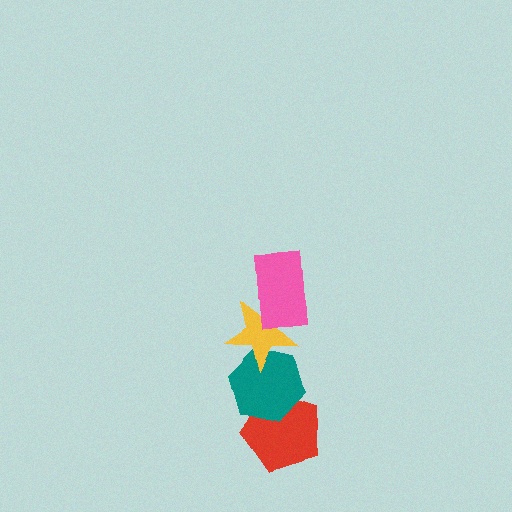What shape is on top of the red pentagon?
The teal hexagon is on top of the red pentagon.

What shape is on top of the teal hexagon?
The yellow star is on top of the teal hexagon.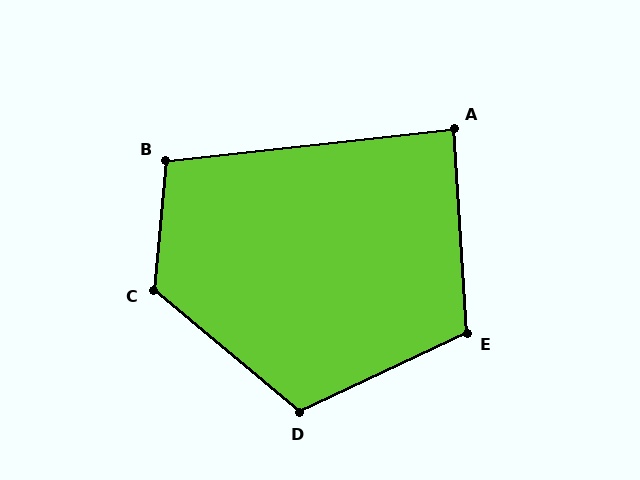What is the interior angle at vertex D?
Approximately 115 degrees (obtuse).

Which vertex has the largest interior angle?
C, at approximately 125 degrees.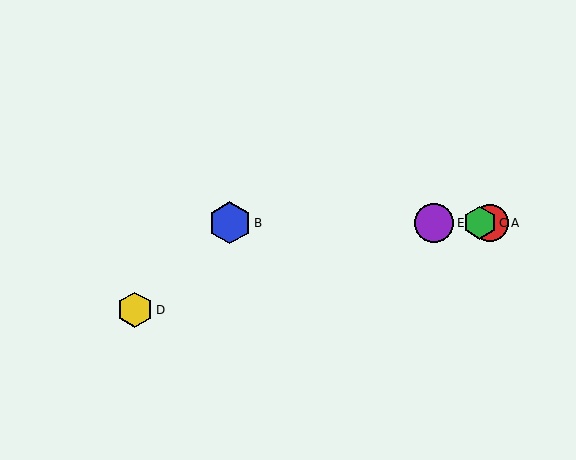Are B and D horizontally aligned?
No, B is at y≈223 and D is at y≈310.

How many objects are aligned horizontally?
4 objects (A, B, C, E) are aligned horizontally.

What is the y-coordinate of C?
Object C is at y≈223.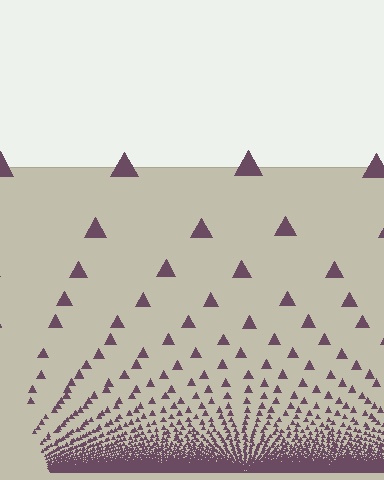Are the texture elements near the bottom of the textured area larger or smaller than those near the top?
Smaller. The gradient is inverted — elements near the bottom are smaller and denser.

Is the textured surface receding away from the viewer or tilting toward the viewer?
The surface appears to tilt toward the viewer. Texture elements get larger and sparser toward the top.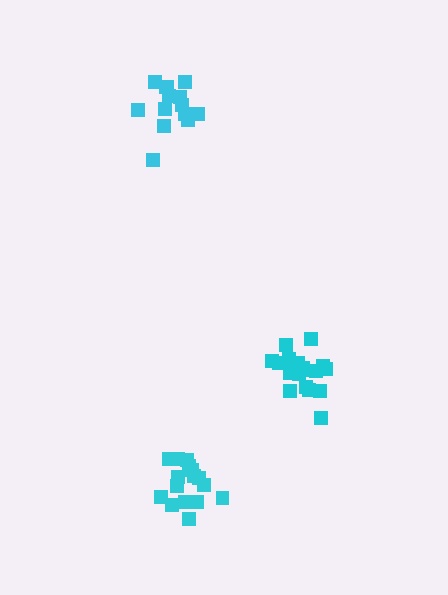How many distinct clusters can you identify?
There are 3 distinct clusters.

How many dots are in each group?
Group 1: 15 dots, Group 2: 20 dots, Group 3: 16 dots (51 total).